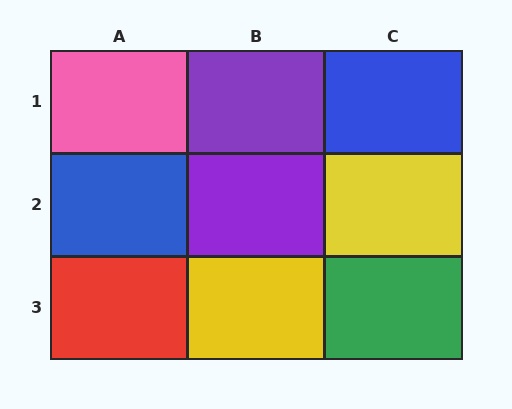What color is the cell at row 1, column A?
Pink.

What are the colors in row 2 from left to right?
Blue, purple, yellow.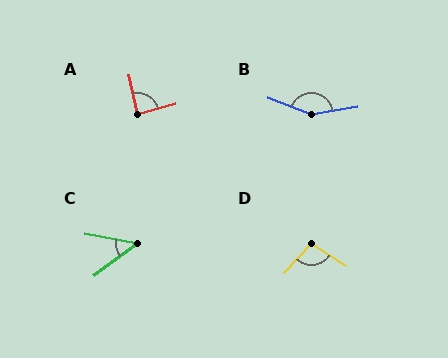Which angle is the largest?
B, at approximately 148 degrees.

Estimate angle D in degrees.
Approximately 100 degrees.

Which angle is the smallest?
C, at approximately 47 degrees.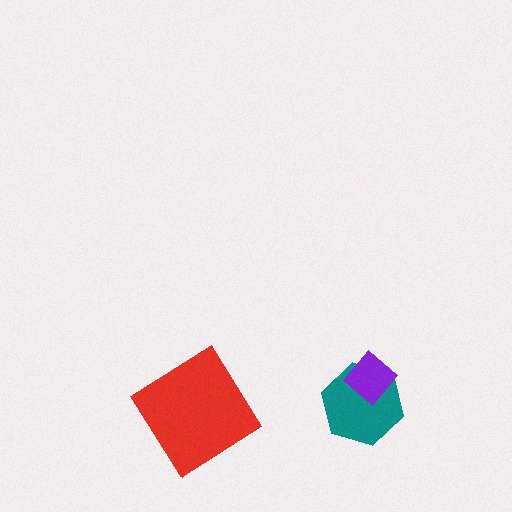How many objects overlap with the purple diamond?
1 object overlaps with the purple diamond.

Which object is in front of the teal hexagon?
The purple diamond is in front of the teal hexagon.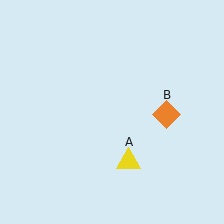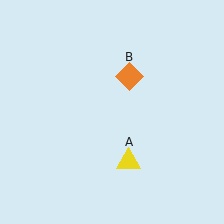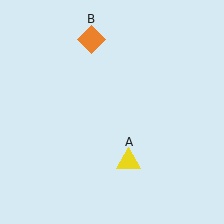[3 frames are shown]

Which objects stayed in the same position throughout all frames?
Yellow triangle (object A) remained stationary.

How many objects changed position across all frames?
1 object changed position: orange diamond (object B).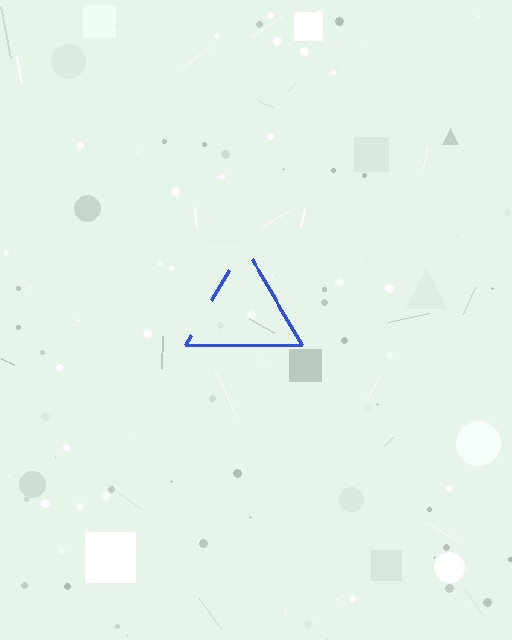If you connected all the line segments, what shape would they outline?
They would outline a triangle.